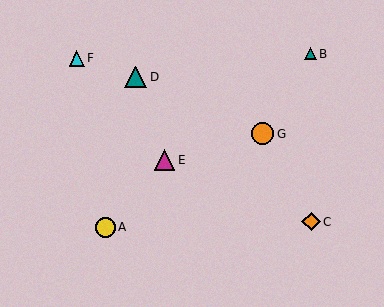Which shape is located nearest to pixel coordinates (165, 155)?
The magenta triangle (labeled E) at (165, 160) is nearest to that location.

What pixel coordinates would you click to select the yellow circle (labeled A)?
Click at (105, 227) to select the yellow circle A.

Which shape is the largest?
The orange circle (labeled G) is the largest.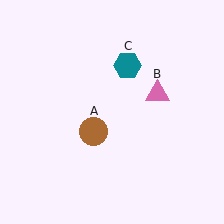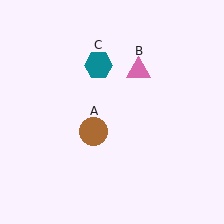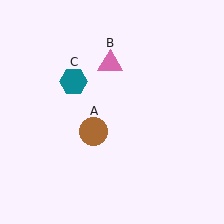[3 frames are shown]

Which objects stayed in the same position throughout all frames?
Brown circle (object A) remained stationary.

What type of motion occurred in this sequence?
The pink triangle (object B), teal hexagon (object C) rotated counterclockwise around the center of the scene.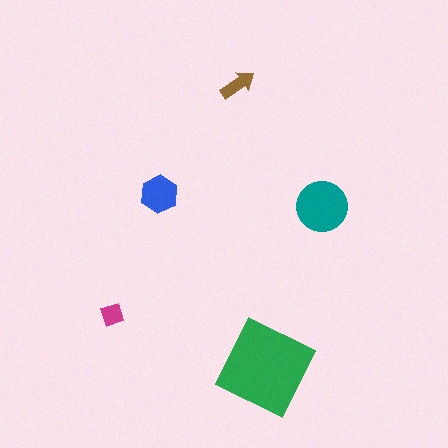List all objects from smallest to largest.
The magenta diamond, the brown arrow, the blue hexagon, the teal circle, the green square.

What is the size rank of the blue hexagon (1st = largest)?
3rd.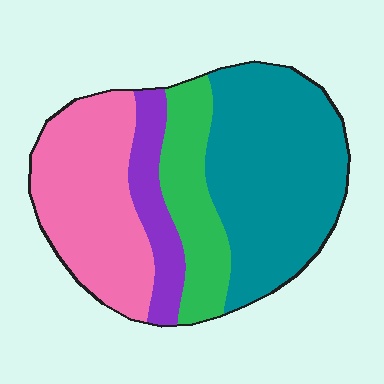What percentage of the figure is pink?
Pink covers 30% of the figure.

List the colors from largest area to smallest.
From largest to smallest: teal, pink, green, purple.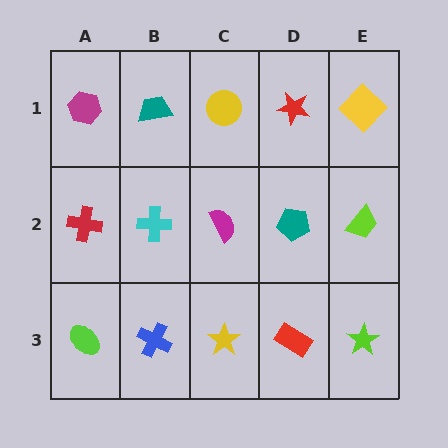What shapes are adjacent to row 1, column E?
A lime trapezoid (row 2, column E), a red star (row 1, column D).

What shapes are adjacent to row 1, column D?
A teal pentagon (row 2, column D), a yellow circle (row 1, column C), a yellow diamond (row 1, column E).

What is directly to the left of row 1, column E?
A red star.